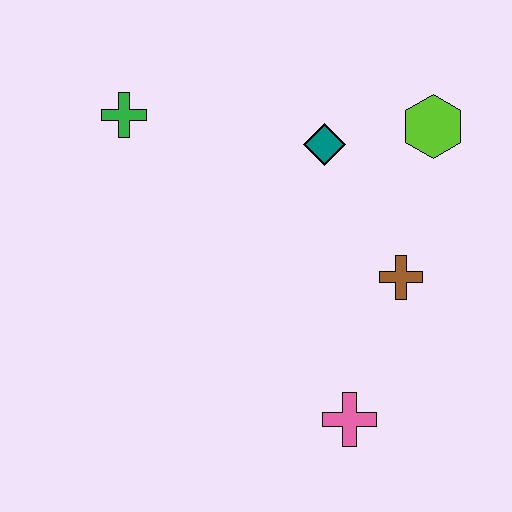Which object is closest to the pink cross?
The brown cross is closest to the pink cross.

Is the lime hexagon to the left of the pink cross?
No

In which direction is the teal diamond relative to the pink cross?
The teal diamond is above the pink cross.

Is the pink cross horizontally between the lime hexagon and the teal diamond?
Yes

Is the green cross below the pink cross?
No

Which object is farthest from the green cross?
The pink cross is farthest from the green cross.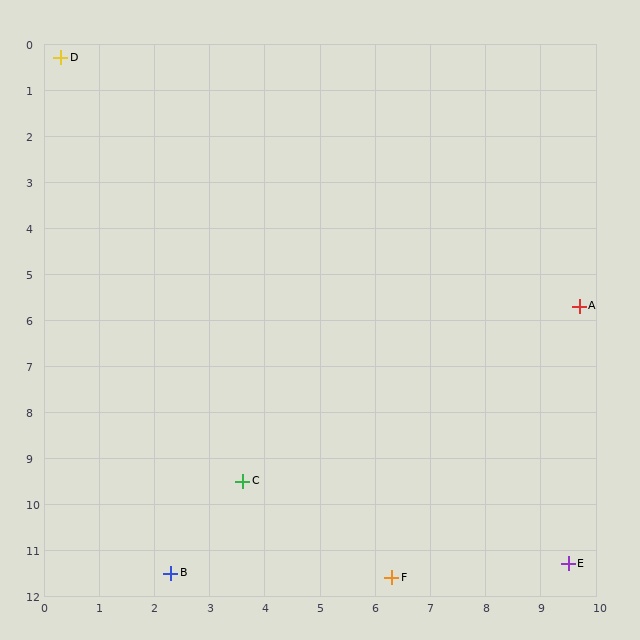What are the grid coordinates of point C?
Point C is at approximately (3.6, 9.5).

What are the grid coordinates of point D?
Point D is at approximately (0.3, 0.3).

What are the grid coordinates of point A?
Point A is at approximately (9.7, 5.7).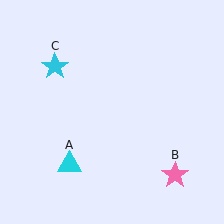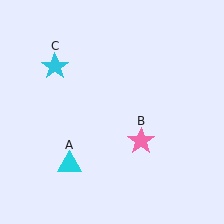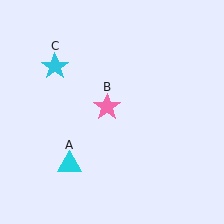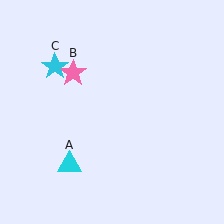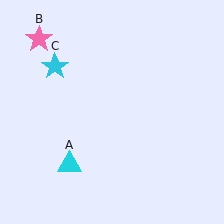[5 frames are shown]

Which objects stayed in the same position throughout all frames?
Cyan triangle (object A) and cyan star (object C) remained stationary.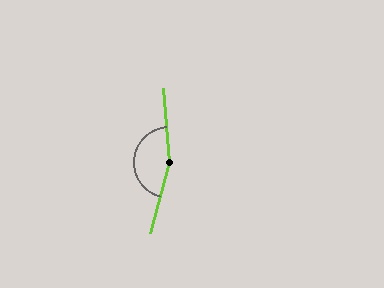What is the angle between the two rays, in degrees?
Approximately 159 degrees.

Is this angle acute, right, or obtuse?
It is obtuse.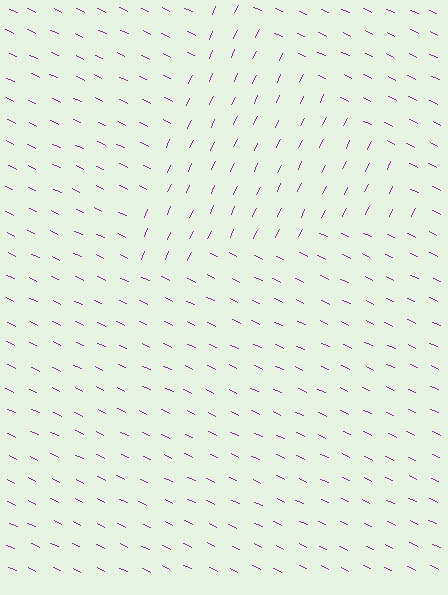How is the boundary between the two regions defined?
The boundary is defined purely by a change in line orientation (approximately 90 degrees difference). All lines are the same color and thickness.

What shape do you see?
I see a triangle.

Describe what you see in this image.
The image is filled with small purple line segments. A triangle region in the image has lines oriented differently from the surrounding lines, creating a visible texture boundary.